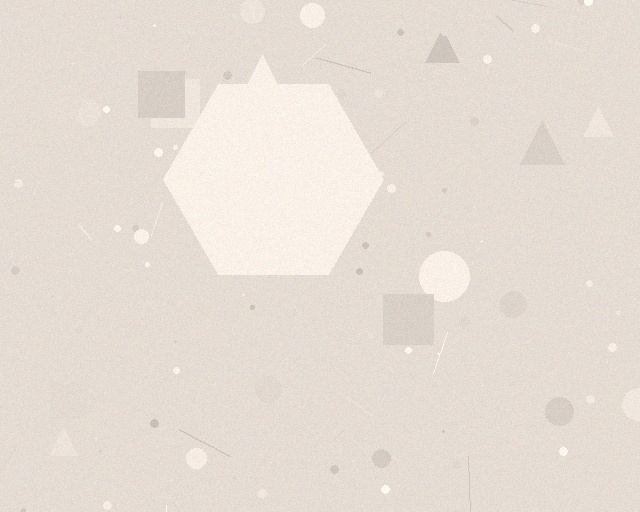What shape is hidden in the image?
A hexagon is hidden in the image.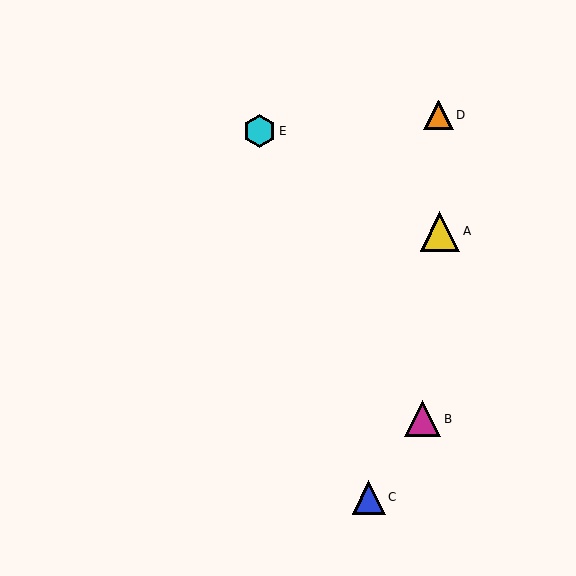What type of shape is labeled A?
Shape A is a yellow triangle.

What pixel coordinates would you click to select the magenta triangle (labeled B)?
Click at (423, 419) to select the magenta triangle B.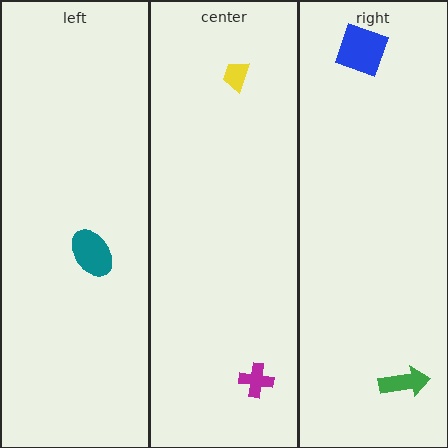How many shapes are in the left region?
1.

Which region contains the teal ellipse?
The left region.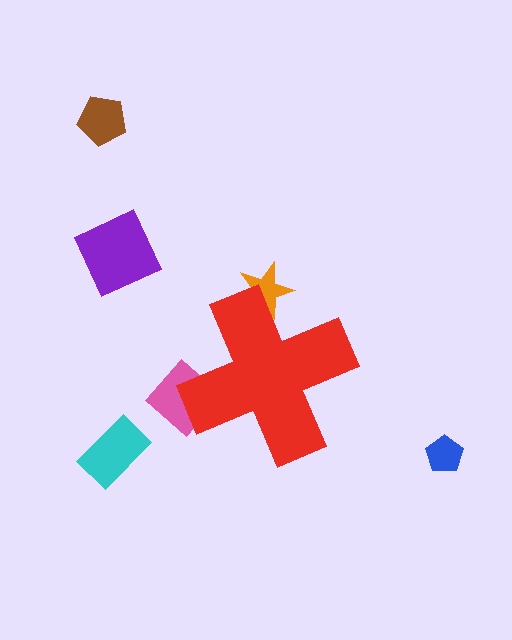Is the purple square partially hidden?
No, the purple square is fully visible.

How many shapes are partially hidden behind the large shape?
2 shapes are partially hidden.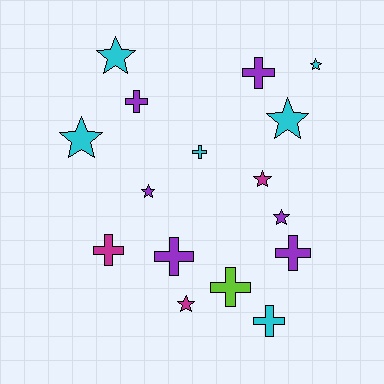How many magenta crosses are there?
There is 1 magenta cross.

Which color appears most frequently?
Purple, with 6 objects.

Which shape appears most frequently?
Cross, with 8 objects.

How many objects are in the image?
There are 16 objects.